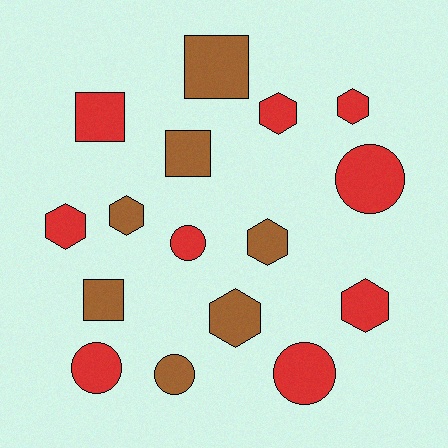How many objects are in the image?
There are 16 objects.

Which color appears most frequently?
Red, with 9 objects.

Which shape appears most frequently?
Hexagon, with 7 objects.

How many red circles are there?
There are 4 red circles.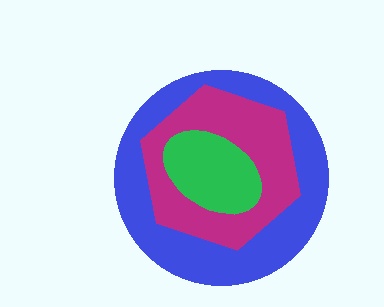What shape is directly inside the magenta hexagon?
The green ellipse.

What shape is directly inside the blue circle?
The magenta hexagon.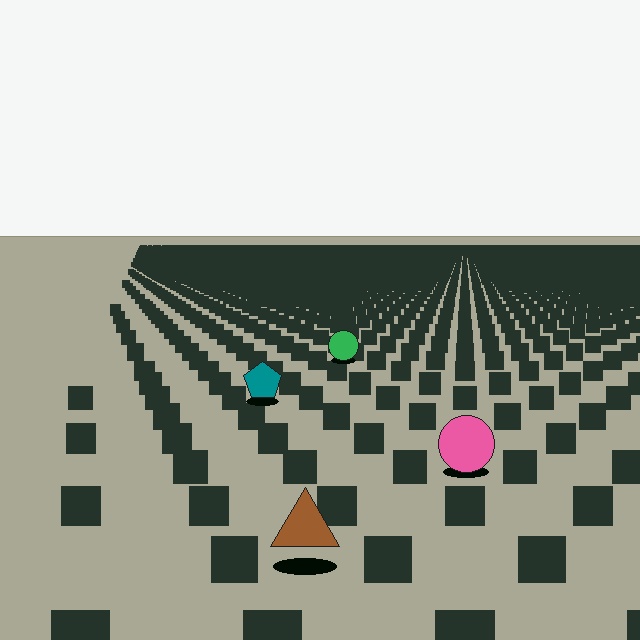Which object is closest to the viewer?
The brown triangle is closest. The texture marks near it are larger and more spread out.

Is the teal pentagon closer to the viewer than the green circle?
Yes. The teal pentagon is closer — you can tell from the texture gradient: the ground texture is coarser near it.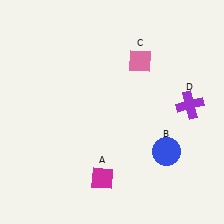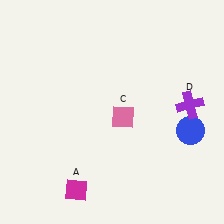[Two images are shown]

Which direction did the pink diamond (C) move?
The pink diamond (C) moved down.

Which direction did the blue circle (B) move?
The blue circle (B) moved right.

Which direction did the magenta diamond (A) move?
The magenta diamond (A) moved left.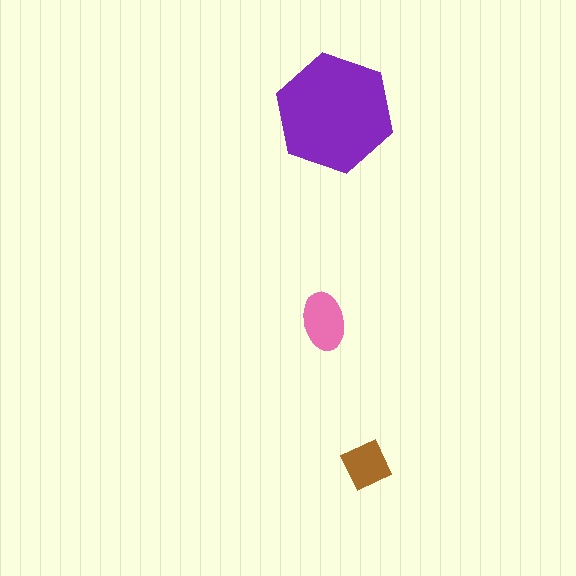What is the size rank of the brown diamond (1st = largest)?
3rd.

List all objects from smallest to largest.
The brown diamond, the pink ellipse, the purple hexagon.